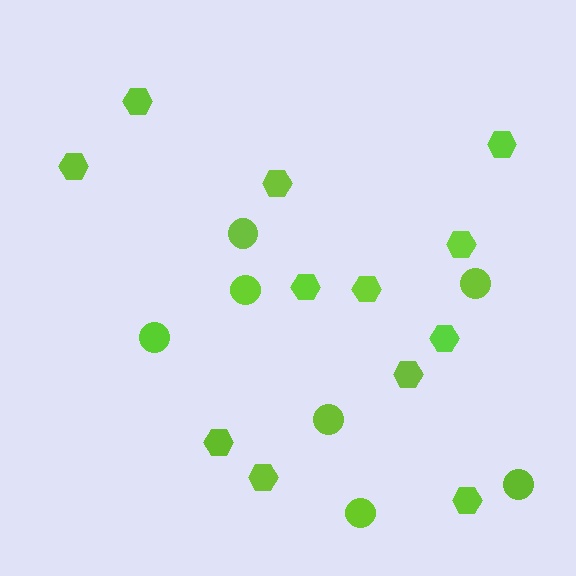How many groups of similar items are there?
There are 2 groups: one group of hexagons (12) and one group of circles (7).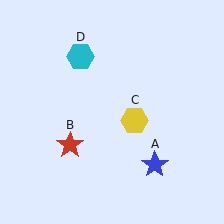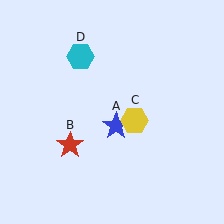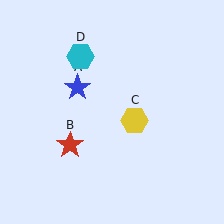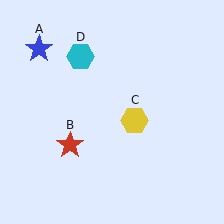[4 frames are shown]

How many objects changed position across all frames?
1 object changed position: blue star (object A).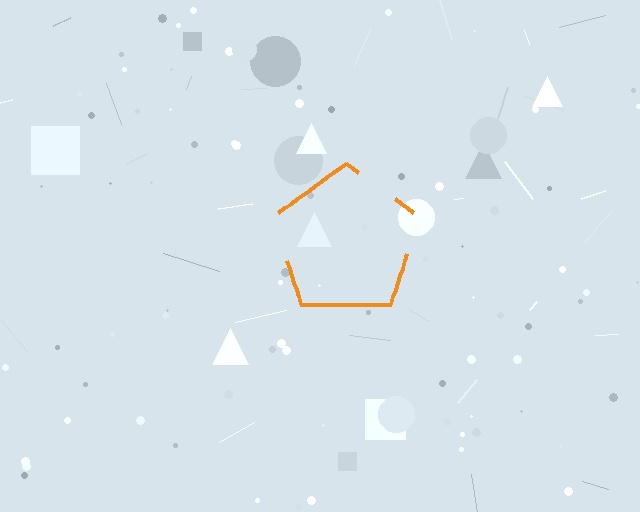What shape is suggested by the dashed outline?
The dashed outline suggests a pentagon.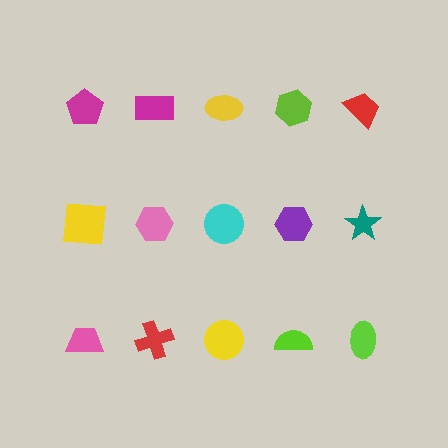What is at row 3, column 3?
A yellow circle.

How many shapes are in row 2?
5 shapes.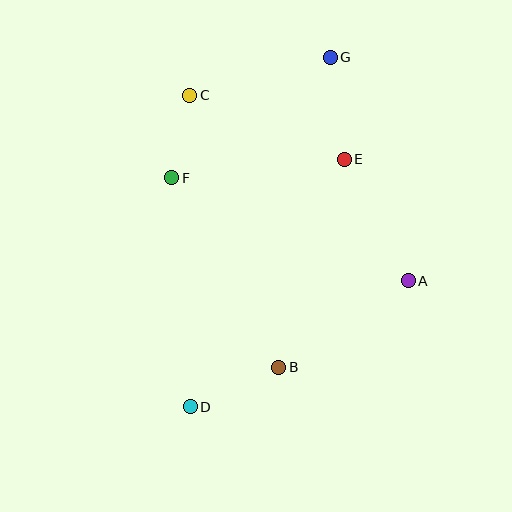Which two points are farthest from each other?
Points D and G are farthest from each other.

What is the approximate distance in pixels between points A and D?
The distance between A and D is approximately 252 pixels.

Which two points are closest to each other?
Points C and F are closest to each other.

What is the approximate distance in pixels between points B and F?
The distance between B and F is approximately 218 pixels.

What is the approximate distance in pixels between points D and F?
The distance between D and F is approximately 230 pixels.